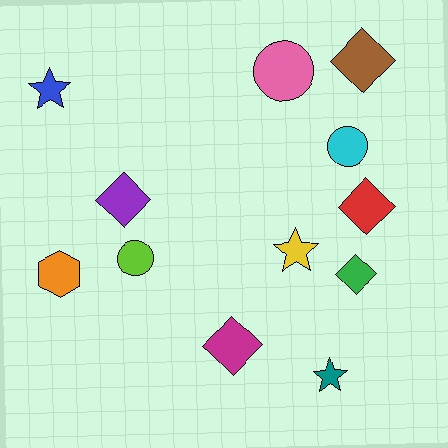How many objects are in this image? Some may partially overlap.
There are 12 objects.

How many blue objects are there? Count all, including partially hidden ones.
There is 1 blue object.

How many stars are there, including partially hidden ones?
There are 3 stars.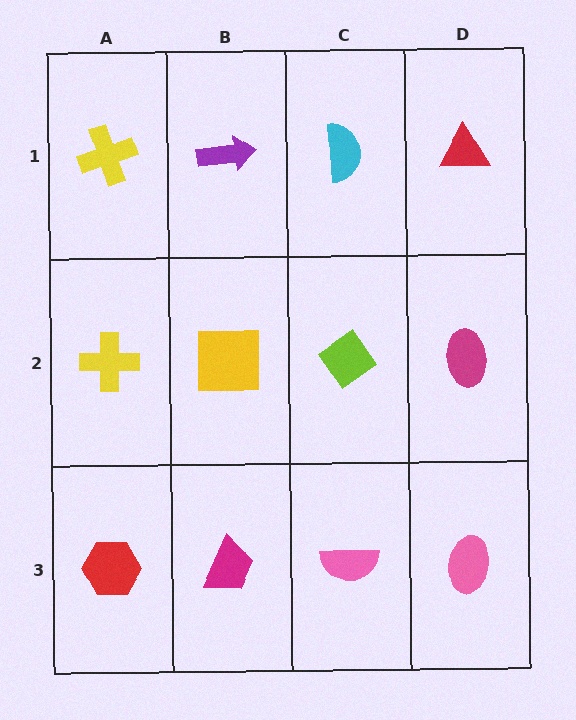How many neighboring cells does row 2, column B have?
4.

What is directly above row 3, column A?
A yellow cross.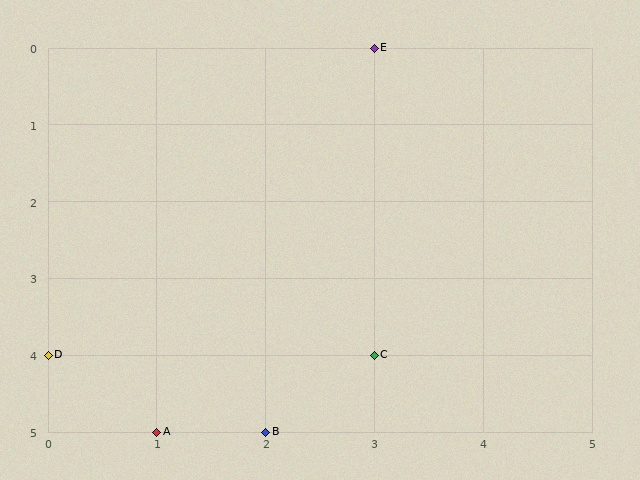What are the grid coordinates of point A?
Point A is at grid coordinates (1, 5).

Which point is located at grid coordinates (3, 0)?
Point E is at (3, 0).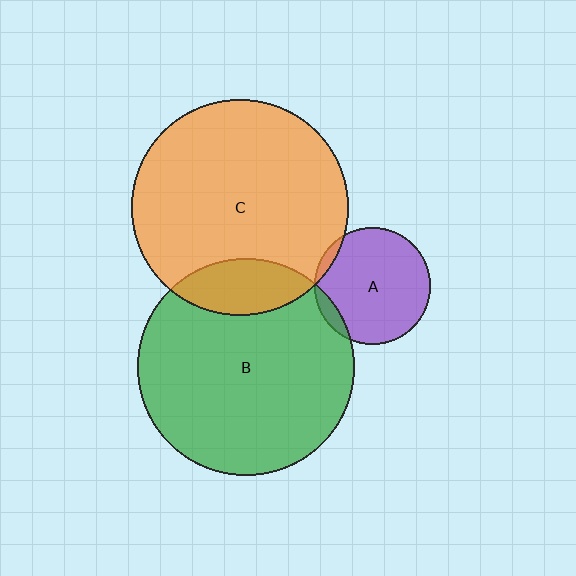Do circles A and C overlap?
Yes.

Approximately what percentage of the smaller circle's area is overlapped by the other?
Approximately 5%.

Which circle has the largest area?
Circle B (green).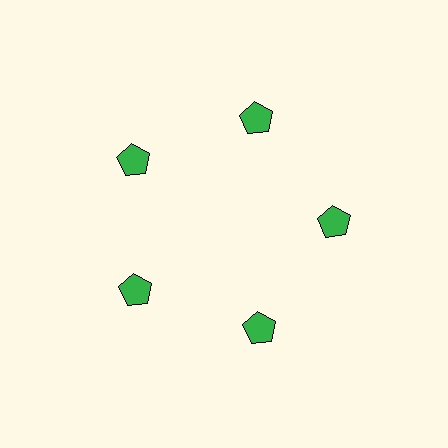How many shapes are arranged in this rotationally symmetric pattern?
There are 5 shapes, arranged in 5 groups of 1.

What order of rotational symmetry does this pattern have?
This pattern has 5-fold rotational symmetry.